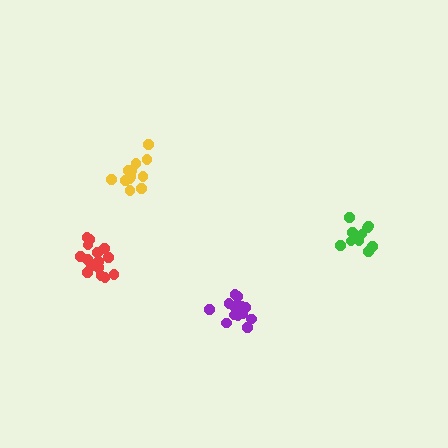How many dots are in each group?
Group 1: 11 dots, Group 2: 12 dots, Group 3: 14 dots, Group 4: 15 dots (52 total).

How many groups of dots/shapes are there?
There are 4 groups.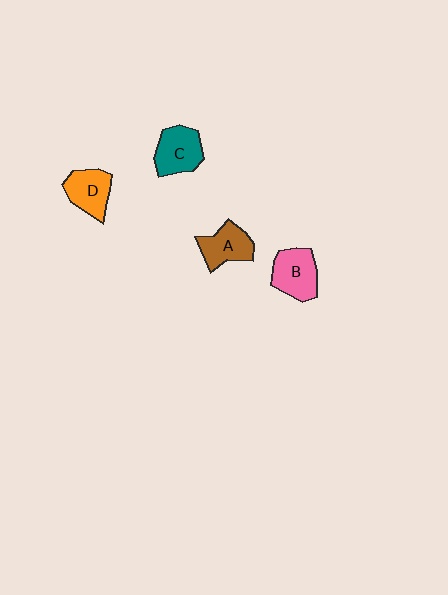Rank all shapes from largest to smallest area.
From largest to smallest: B (pink), C (teal), D (orange), A (brown).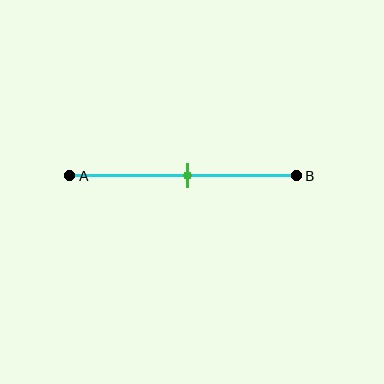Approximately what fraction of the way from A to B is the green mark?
The green mark is approximately 50% of the way from A to B.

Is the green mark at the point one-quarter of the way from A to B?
No, the mark is at about 50% from A, not at the 25% one-quarter point.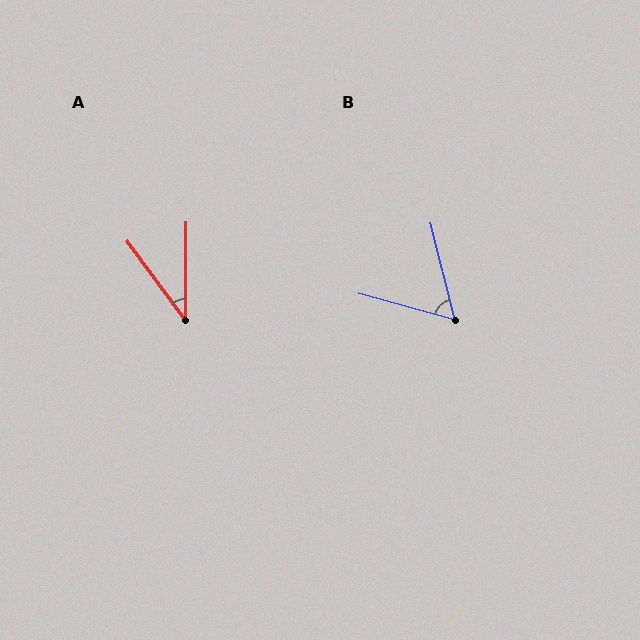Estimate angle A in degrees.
Approximately 36 degrees.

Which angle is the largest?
B, at approximately 61 degrees.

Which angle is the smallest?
A, at approximately 36 degrees.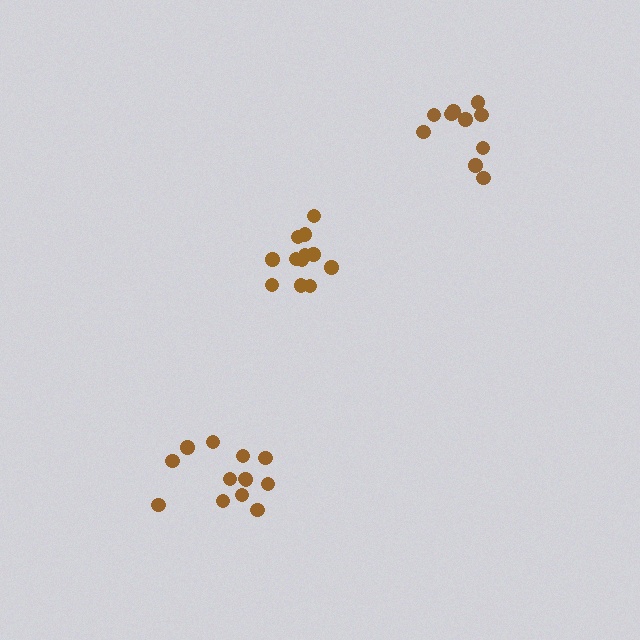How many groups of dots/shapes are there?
There are 3 groups.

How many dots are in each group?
Group 1: 12 dots, Group 2: 10 dots, Group 3: 13 dots (35 total).